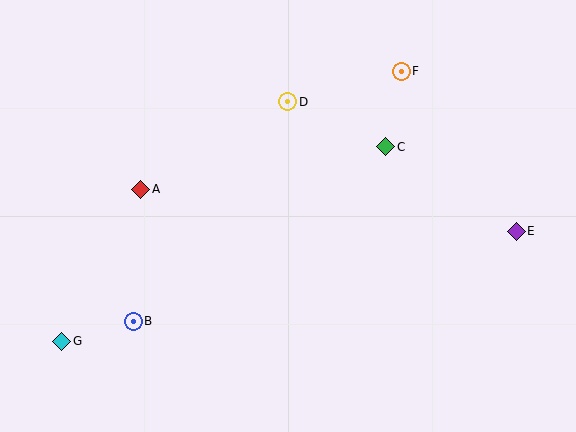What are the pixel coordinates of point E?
Point E is at (516, 231).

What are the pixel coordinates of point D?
Point D is at (288, 102).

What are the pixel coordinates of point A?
Point A is at (141, 189).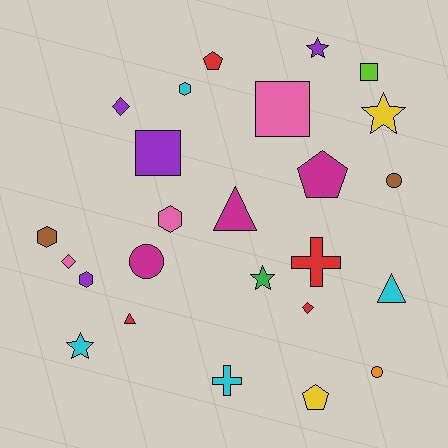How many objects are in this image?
There are 25 objects.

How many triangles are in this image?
There are 3 triangles.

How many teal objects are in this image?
There are no teal objects.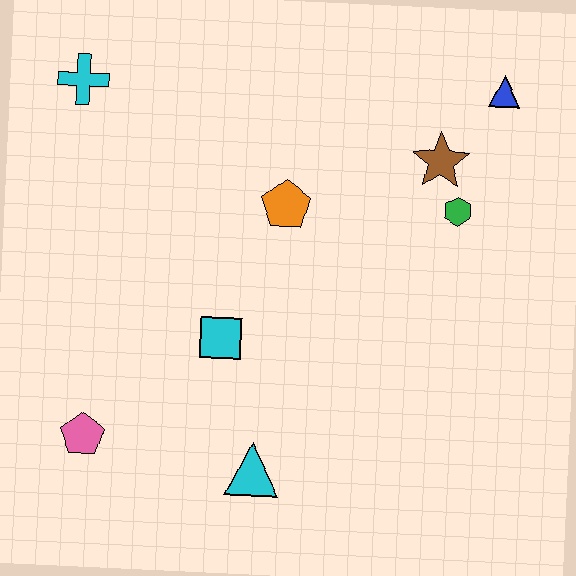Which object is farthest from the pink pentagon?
The blue triangle is farthest from the pink pentagon.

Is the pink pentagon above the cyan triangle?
Yes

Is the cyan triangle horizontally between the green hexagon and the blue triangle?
No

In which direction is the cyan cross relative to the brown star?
The cyan cross is to the left of the brown star.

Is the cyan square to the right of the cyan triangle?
No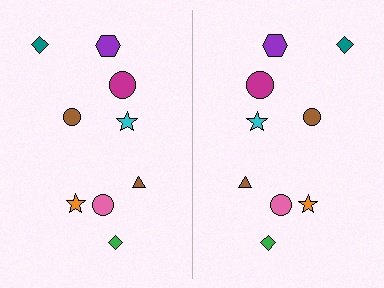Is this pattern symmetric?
Yes, this pattern has bilateral (reflection) symmetry.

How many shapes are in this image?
There are 18 shapes in this image.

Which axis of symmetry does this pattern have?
The pattern has a vertical axis of symmetry running through the center of the image.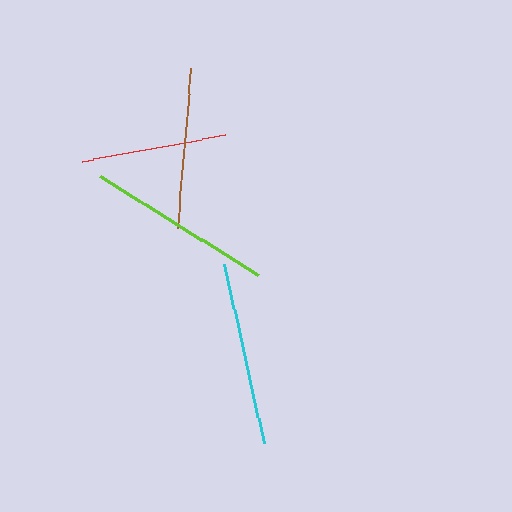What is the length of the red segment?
The red segment is approximately 145 pixels long.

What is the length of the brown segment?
The brown segment is approximately 161 pixels long.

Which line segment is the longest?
The lime line is the longest at approximately 186 pixels.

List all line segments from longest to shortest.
From longest to shortest: lime, cyan, brown, red.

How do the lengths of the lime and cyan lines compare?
The lime and cyan lines are approximately the same length.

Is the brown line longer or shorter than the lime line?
The lime line is longer than the brown line.